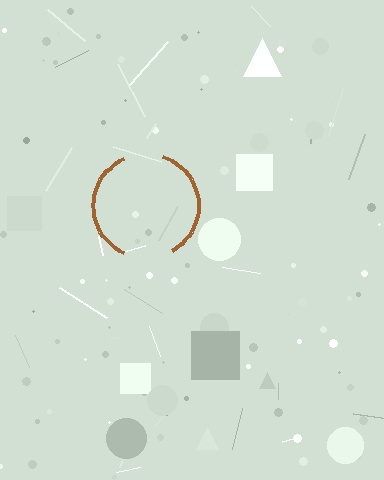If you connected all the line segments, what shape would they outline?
They would outline a circle.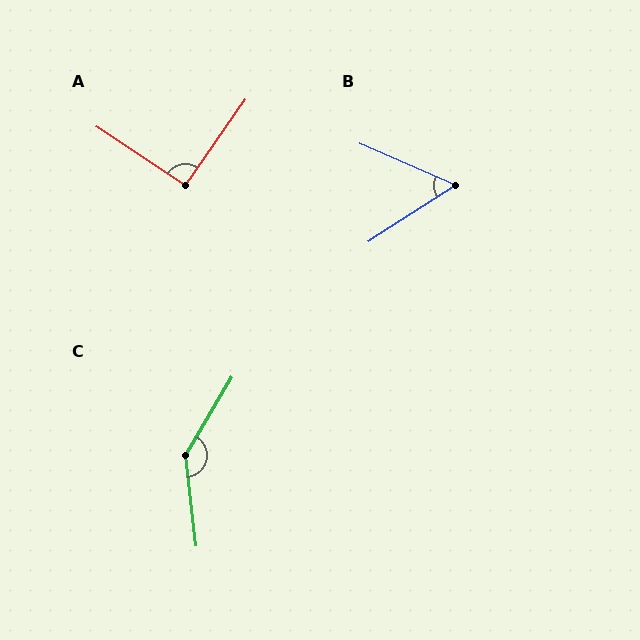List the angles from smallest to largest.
B (57°), A (91°), C (142°).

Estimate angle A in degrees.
Approximately 91 degrees.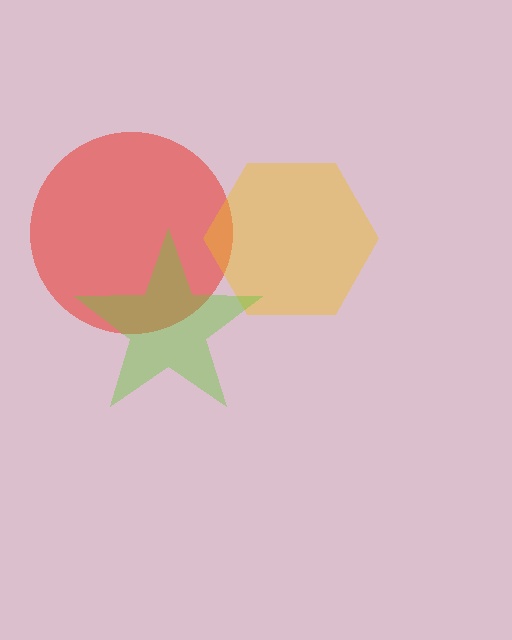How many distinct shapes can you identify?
There are 3 distinct shapes: a red circle, a yellow hexagon, a lime star.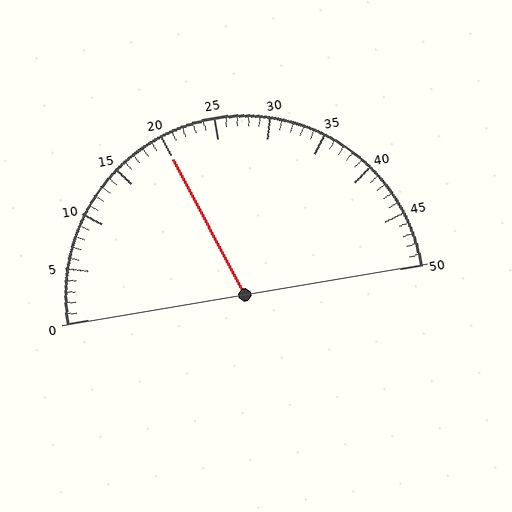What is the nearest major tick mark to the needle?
The nearest major tick mark is 20.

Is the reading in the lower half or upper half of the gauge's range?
The reading is in the lower half of the range (0 to 50).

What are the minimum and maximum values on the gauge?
The gauge ranges from 0 to 50.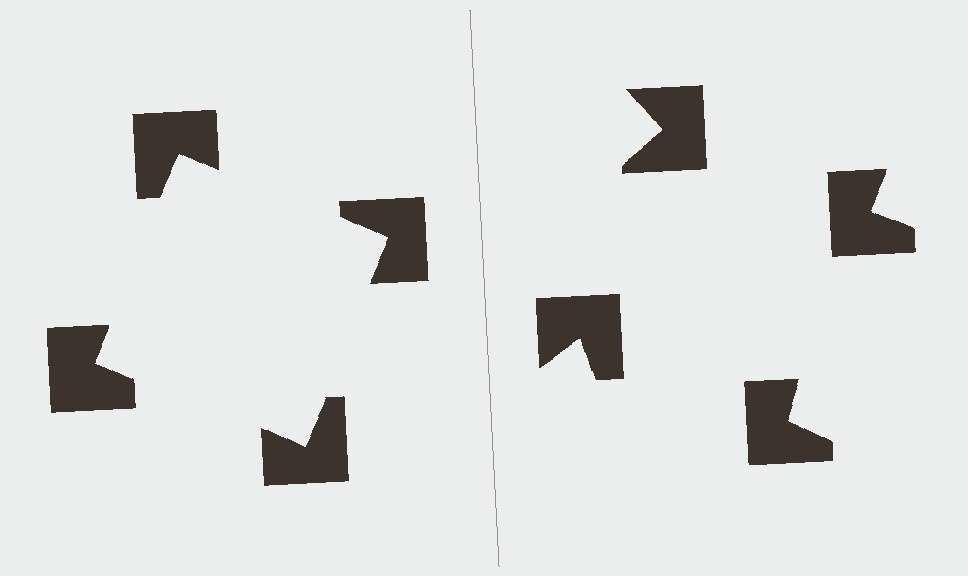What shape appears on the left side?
An illusory square.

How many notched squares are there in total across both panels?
8 — 4 on each side.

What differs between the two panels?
The notched squares are positioned identically on both sides; only the wedge orientations differ. On the left they align to a square; on the right they are misaligned.